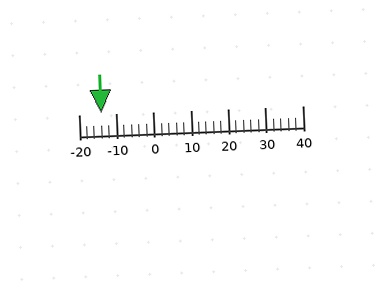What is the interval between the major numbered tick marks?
The major tick marks are spaced 10 units apart.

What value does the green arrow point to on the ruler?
The green arrow points to approximately -14.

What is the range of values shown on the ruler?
The ruler shows values from -20 to 40.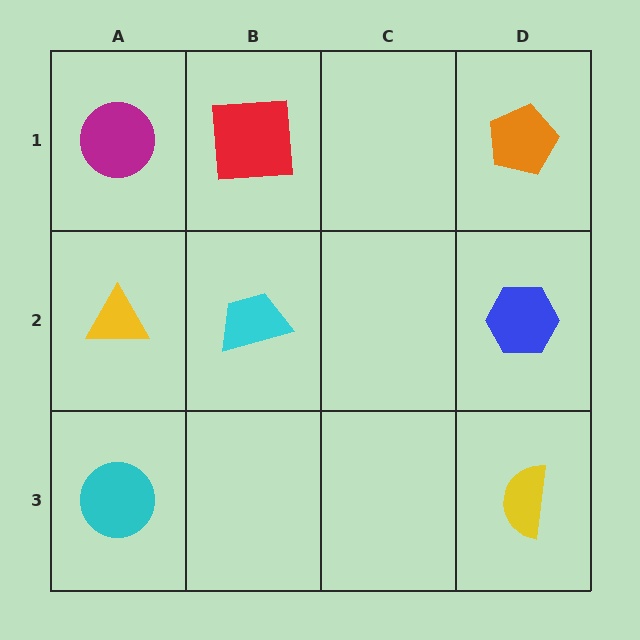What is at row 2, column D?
A blue hexagon.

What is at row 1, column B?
A red square.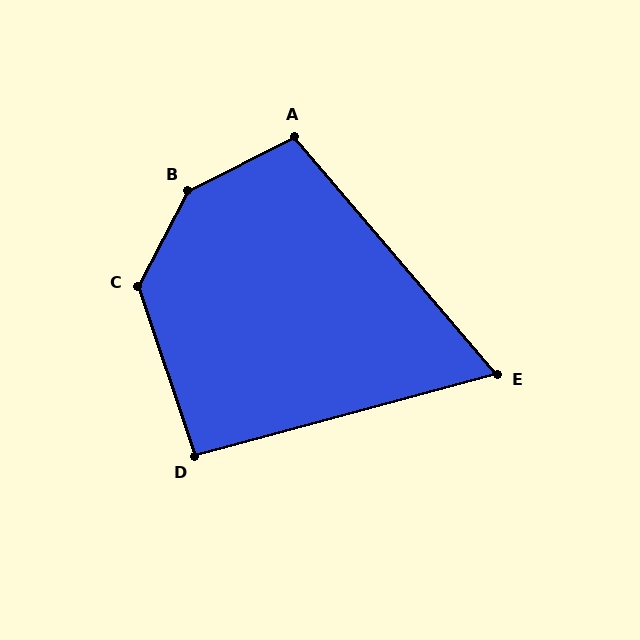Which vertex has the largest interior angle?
B, at approximately 144 degrees.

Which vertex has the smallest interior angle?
E, at approximately 65 degrees.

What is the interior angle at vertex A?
Approximately 104 degrees (obtuse).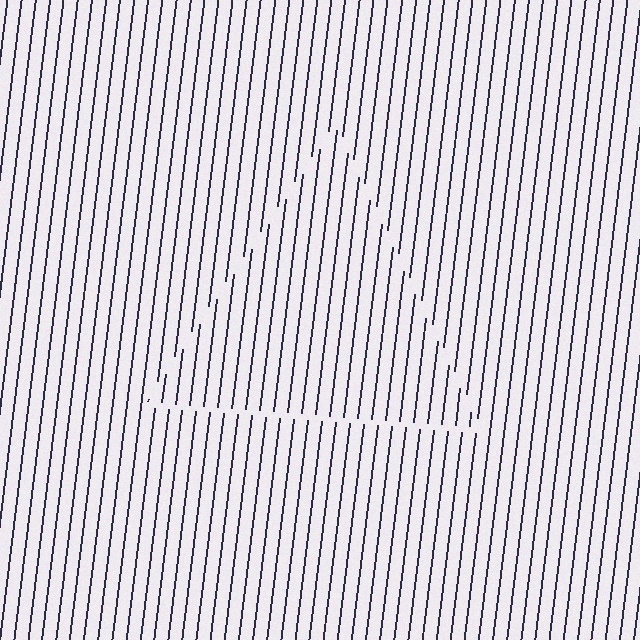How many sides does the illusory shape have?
3 sides — the line-ends trace a triangle.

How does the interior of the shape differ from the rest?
The interior of the shape contains the same grating, shifted by half a period — the contour is defined by the phase discontinuity where line-ends from the inner and outer gratings abut.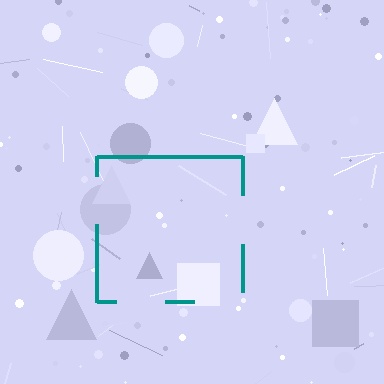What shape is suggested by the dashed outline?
The dashed outline suggests a square.